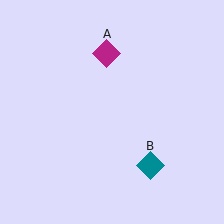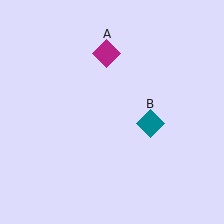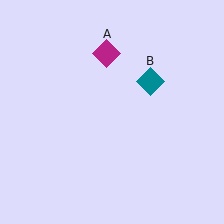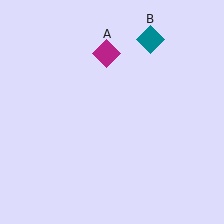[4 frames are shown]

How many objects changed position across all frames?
1 object changed position: teal diamond (object B).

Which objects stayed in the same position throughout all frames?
Magenta diamond (object A) remained stationary.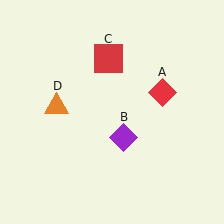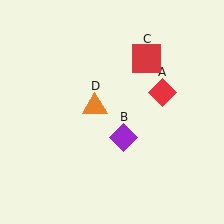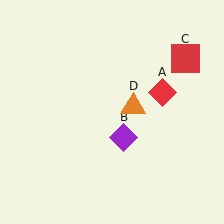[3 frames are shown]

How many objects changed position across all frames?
2 objects changed position: red square (object C), orange triangle (object D).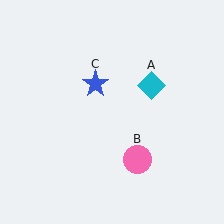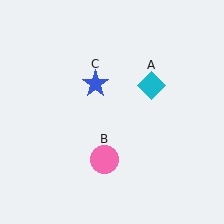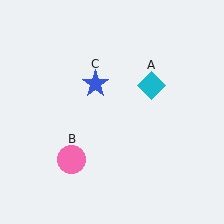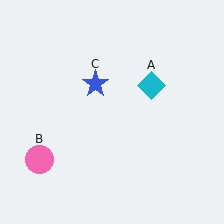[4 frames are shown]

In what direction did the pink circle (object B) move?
The pink circle (object B) moved left.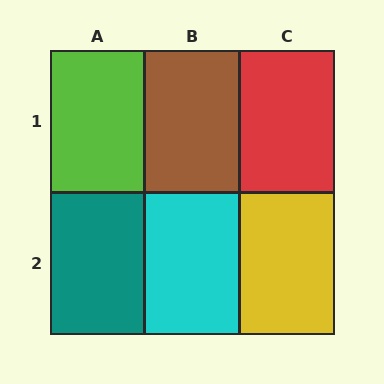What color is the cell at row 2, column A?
Teal.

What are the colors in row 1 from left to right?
Lime, brown, red.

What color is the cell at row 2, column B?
Cyan.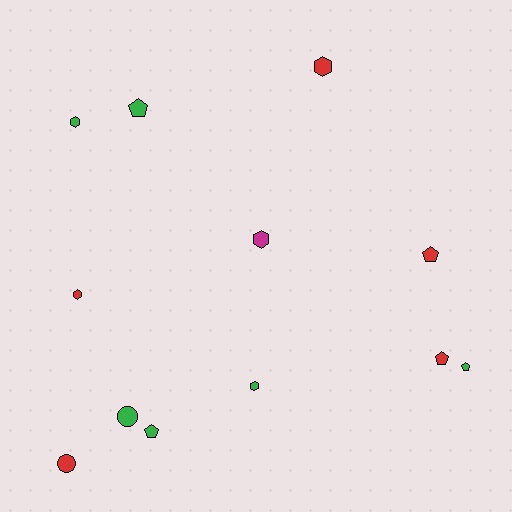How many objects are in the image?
There are 12 objects.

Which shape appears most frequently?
Pentagon, with 5 objects.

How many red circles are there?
There is 1 red circle.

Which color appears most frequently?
Green, with 6 objects.